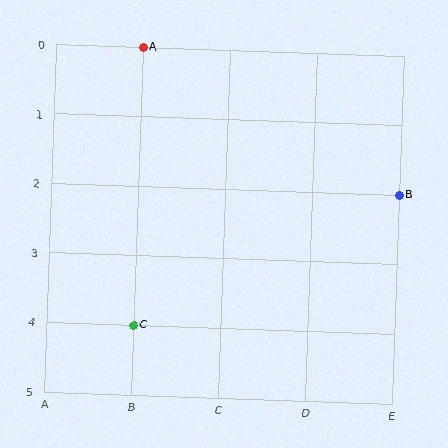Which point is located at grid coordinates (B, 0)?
Point A is at (B, 0).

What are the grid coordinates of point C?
Point C is at grid coordinates (B, 4).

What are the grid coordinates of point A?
Point A is at grid coordinates (B, 0).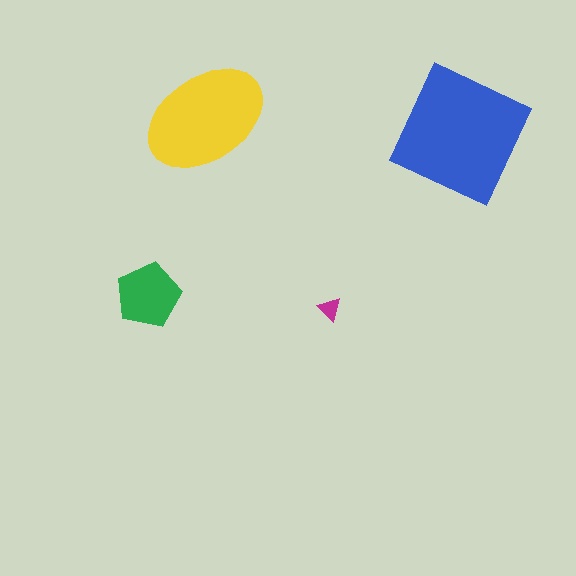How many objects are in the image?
There are 4 objects in the image.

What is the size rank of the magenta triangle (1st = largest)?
4th.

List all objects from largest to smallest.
The blue square, the yellow ellipse, the green pentagon, the magenta triangle.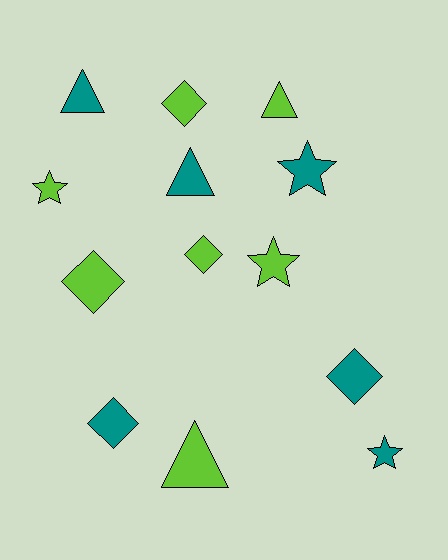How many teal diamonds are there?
There are 2 teal diamonds.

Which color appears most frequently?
Lime, with 7 objects.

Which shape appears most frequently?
Diamond, with 5 objects.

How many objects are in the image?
There are 13 objects.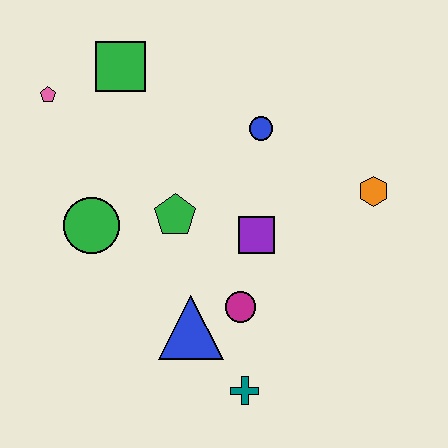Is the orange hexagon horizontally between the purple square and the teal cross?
No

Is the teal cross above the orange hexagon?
No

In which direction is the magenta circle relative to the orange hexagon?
The magenta circle is to the left of the orange hexagon.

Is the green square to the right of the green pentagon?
No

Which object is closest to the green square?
The pink pentagon is closest to the green square.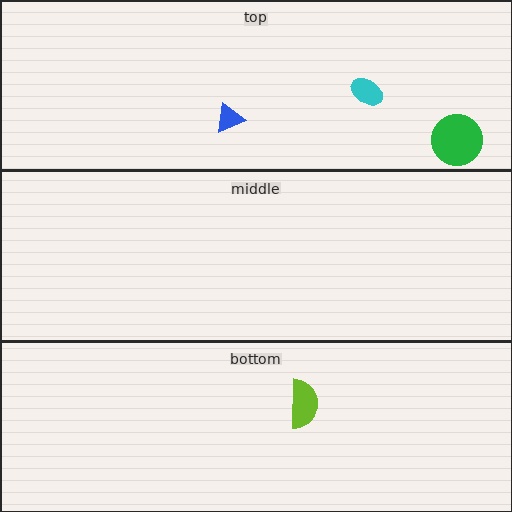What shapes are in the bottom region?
The lime semicircle.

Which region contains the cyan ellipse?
The top region.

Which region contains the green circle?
The top region.